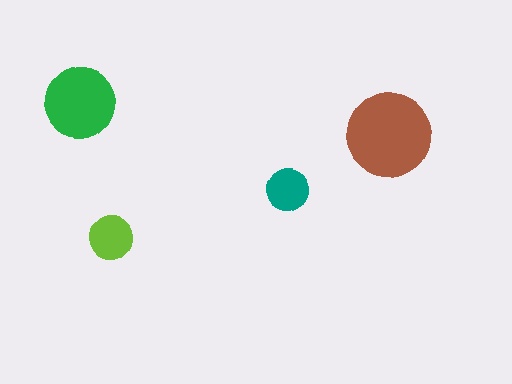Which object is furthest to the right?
The brown circle is rightmost.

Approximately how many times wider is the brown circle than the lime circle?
About 2 times wider.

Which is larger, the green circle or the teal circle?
The green one.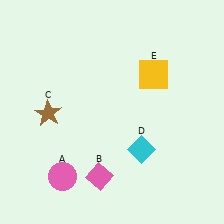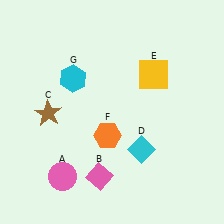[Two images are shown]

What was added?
An orange hexagon (F), a cyan hexagon (G) were added in Image 2.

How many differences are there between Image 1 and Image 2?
There are 2 differences between the two images.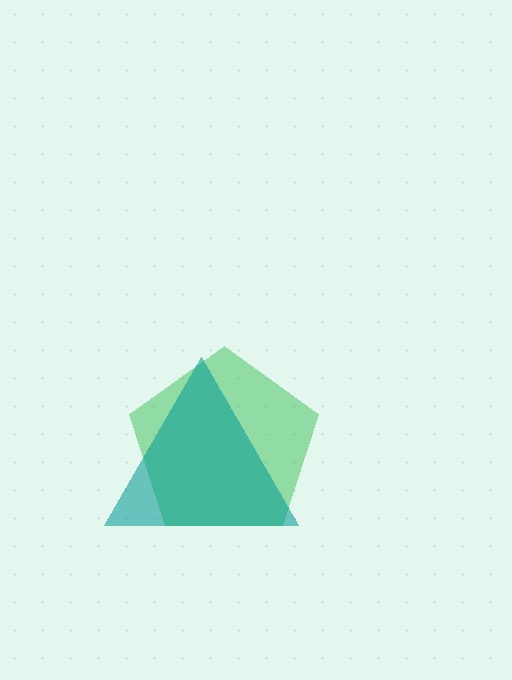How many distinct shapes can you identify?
There are 2 distinct shapes: a green pentagon, a teal triangle.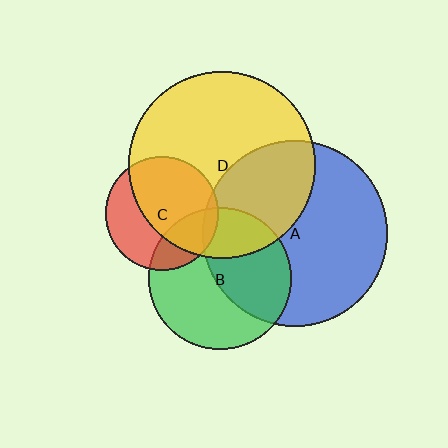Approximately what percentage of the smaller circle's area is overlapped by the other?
Approximately 60%.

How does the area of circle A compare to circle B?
Approximately 1.7 times.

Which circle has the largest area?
Circle D (yellow).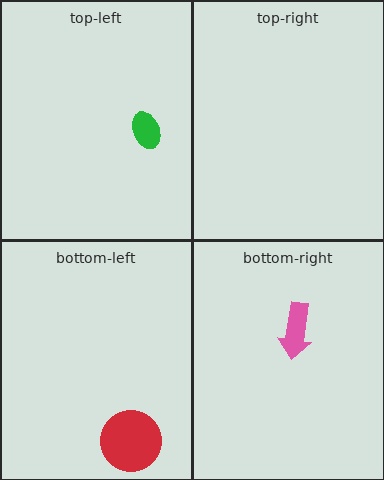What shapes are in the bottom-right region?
The pink arrow.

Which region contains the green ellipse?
The top-left region.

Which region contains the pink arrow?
The bottom-right region.